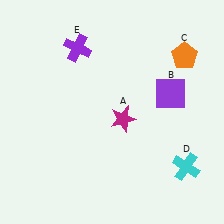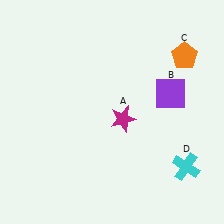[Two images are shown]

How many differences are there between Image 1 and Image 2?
There is 1 difference between the two images.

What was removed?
The purple cross (E) was removed in Image 2.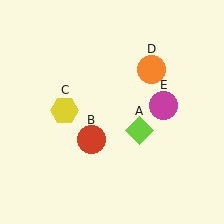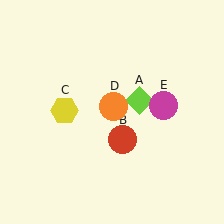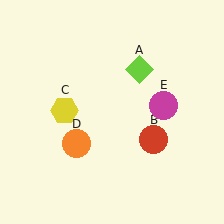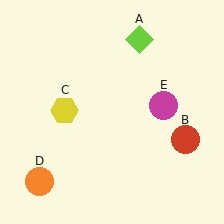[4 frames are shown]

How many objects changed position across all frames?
3 objects changed position: lime diamond (object A), red circle (object B), orange circle (object D).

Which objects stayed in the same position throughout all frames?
Yellow hexagon (object C) and magenta circle (object E) remained stationary.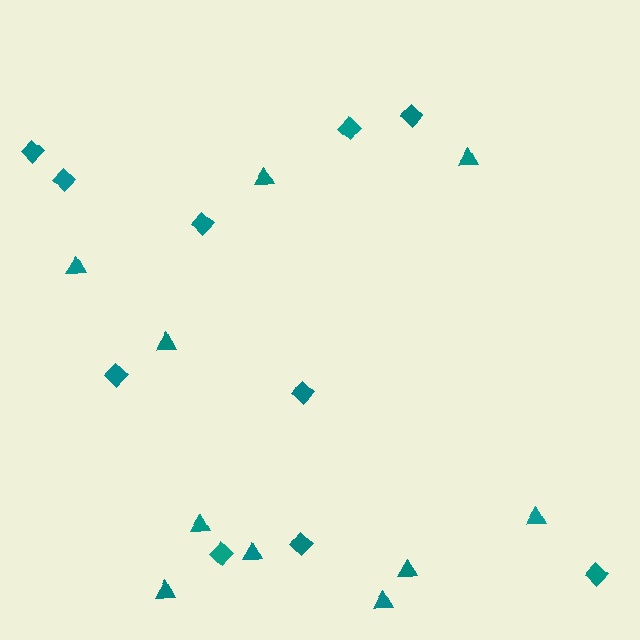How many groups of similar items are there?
There are 2 groups: one group of triangles (10) and one group of diamonds (10).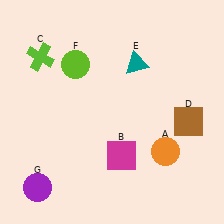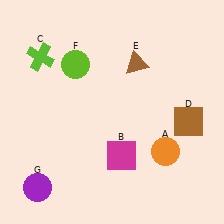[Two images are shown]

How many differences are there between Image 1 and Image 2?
There is 1 difference between the two images.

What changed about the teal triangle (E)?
In Image 1, E is teal. In Image 2, it changed to brown.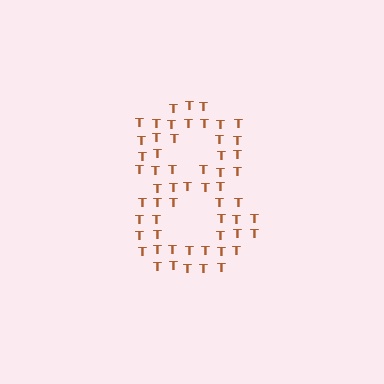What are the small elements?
The small elements are letter T's.